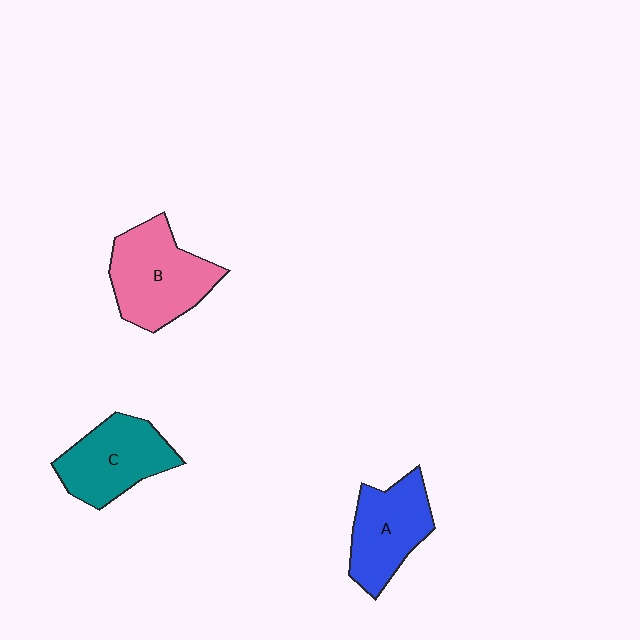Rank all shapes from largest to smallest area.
From largest to smallest: B (pink), C (teal), A (blue).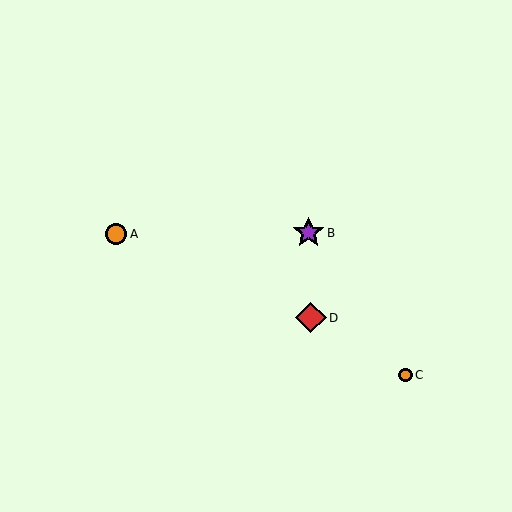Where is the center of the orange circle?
The center of the orange circle is at (405, 375).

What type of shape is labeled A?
Shape A is an orange circle.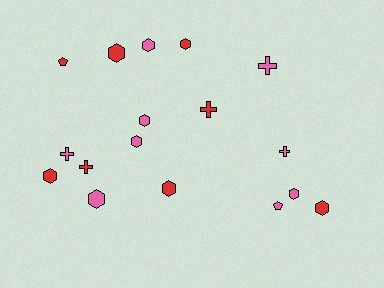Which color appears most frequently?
Pink, with 9 objects.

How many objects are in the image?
There are 17 objects.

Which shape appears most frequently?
Hexagon, with 10 objects.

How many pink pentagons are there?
There is 1 pink pentagon.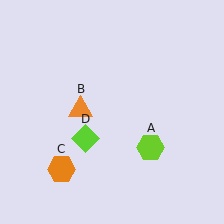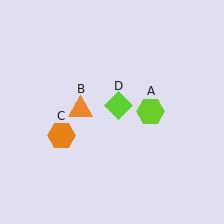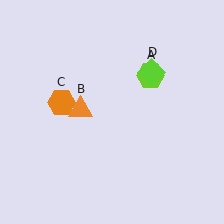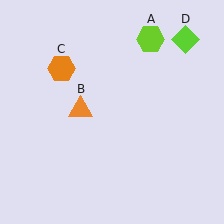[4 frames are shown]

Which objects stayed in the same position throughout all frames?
Orange triangle (object B) remained stationary.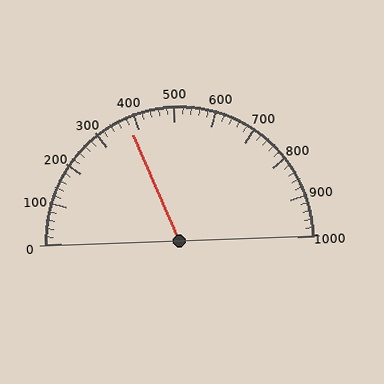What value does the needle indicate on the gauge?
The needle indicates approximately 380.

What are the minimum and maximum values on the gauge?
The gauge ranges from 0 to 1000.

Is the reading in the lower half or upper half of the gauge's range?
The reading is in the lower half of the range (0 to 1000).